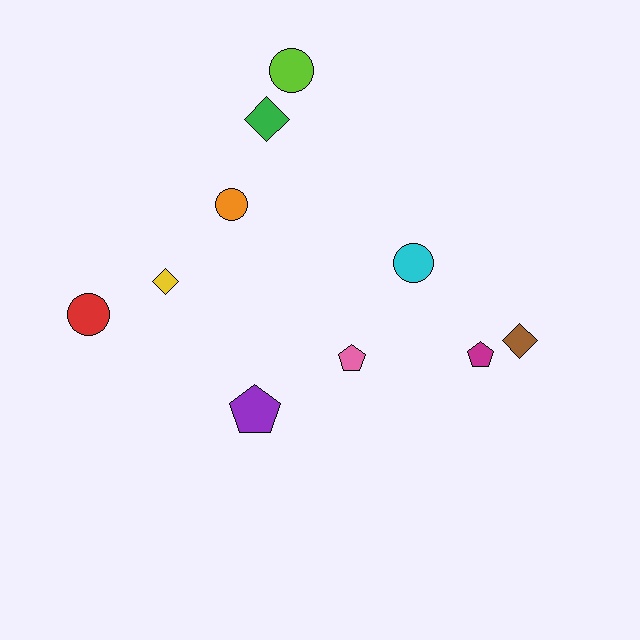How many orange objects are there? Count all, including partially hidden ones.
There is 1 orange object.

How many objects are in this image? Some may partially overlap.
There are 10 objects.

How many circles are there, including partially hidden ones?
There are 4 circles.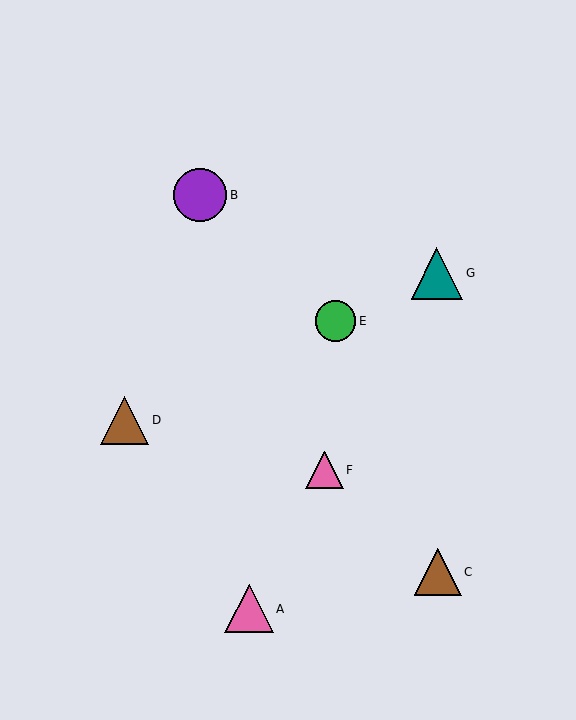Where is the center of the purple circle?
The center of the purple circle is at (200, 195).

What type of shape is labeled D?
Shape D is a brown triangle.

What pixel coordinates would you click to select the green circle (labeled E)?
Click at (336, 321) to select the green circle E.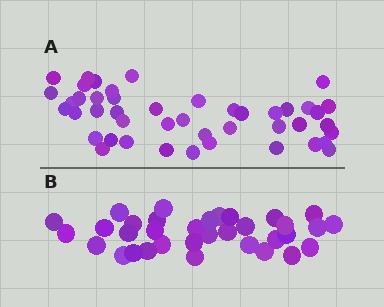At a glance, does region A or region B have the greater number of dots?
Region A (the top region) has more dots.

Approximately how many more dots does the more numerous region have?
Region A has roughly 12 or so more dots than region B.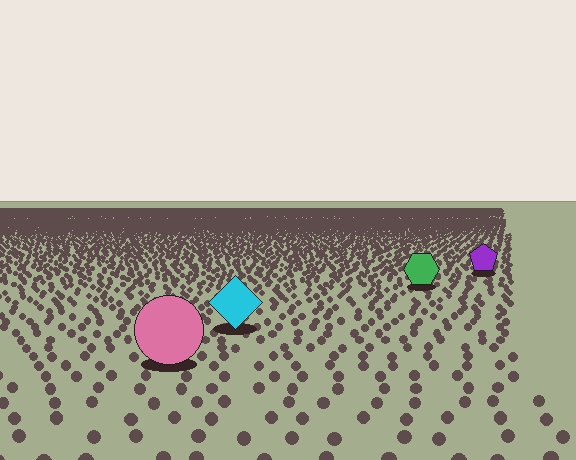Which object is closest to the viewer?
The pink circle is closest. The texture marks near it are larger and more spread out.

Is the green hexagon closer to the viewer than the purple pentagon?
Yes. The green hexagon is closer — you can tell from the texture gradient: the ground texture is coarser near it.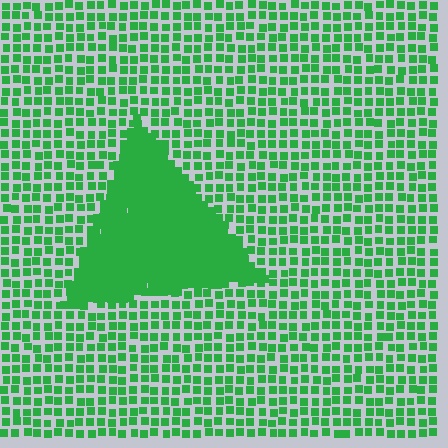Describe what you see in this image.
The image contains small green elements arranged at two different densities. A triangle-shaped region is visible where the elements are more densely packed than the surrounding area.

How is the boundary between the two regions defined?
The boundary is defined by a change in element density (approximately 2.5x ratio). All elements are the same color, size, and shape.